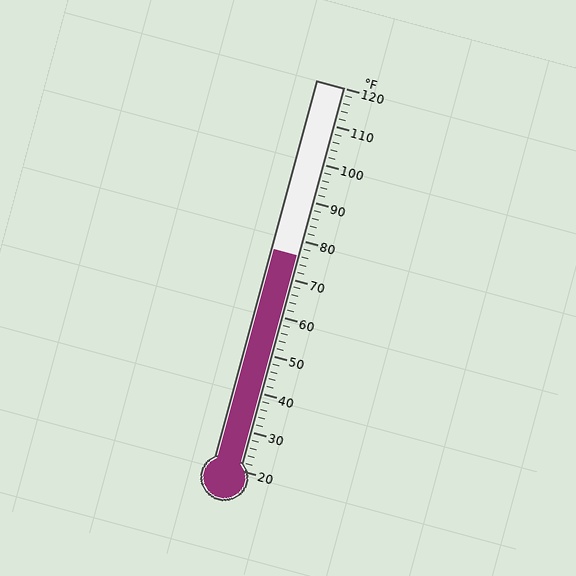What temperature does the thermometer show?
The thermometer shows approximately 76°F.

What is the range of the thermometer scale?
The thermometer scale ranges from 20°F to 120°F.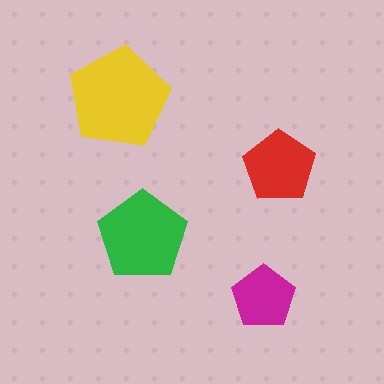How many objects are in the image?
There are 4 objects in the image.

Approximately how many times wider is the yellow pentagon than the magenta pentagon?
About 1.5 times wider.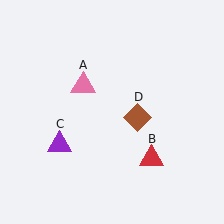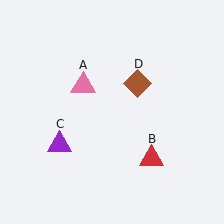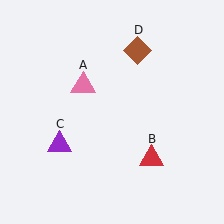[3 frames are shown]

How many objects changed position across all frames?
1 object changed position: brown diamond (object D).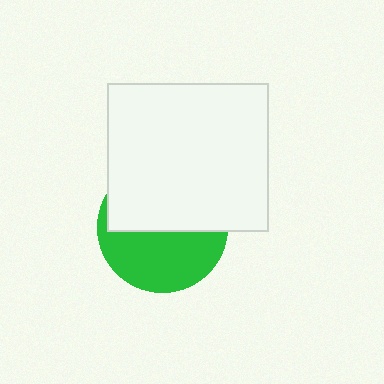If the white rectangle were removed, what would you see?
You would see the complete green circle.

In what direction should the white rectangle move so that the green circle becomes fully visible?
The white rectangle should move up. That is the shortest direction to clear the overlap and leave the green circle fully visible.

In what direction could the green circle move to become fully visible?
The green circle could move down. That would shift it out from behind the white rectangle entirely.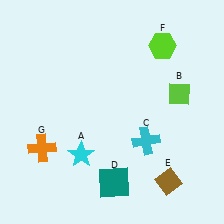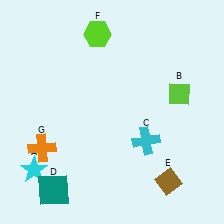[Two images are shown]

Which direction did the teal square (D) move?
The teal square (D) moved left.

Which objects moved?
The objects that moved are: the cyan star (A), the teal square (D), the lime hexagon (F).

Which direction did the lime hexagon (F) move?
The lime hexagon (F) moved left.